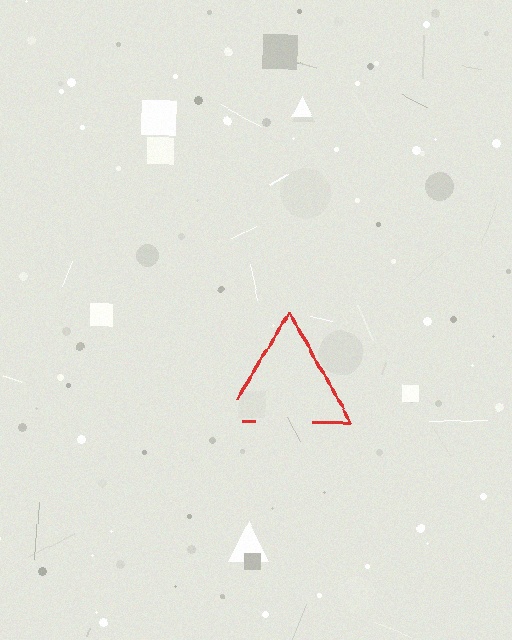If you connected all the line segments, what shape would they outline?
They would outline a triangle.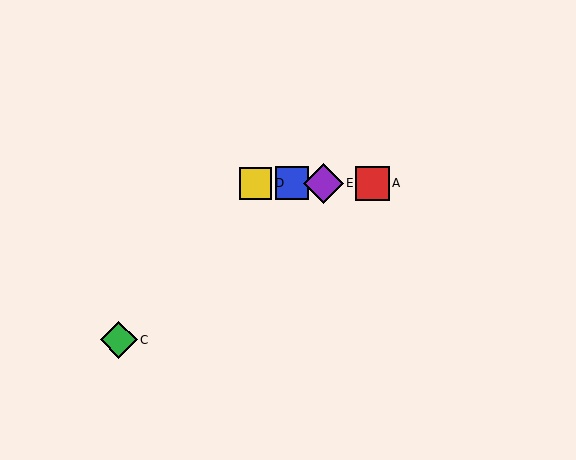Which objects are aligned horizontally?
Objects A, B, D, E are aligned horizontally.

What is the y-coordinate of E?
Object E is at y≈183.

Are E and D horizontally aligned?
Yes, both are at y≈183.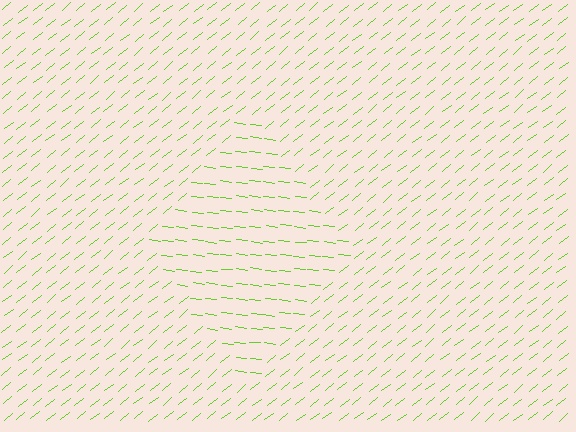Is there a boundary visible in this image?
Yes, there is a texture boundary formed by a change in line orientation.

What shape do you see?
I see a diamond.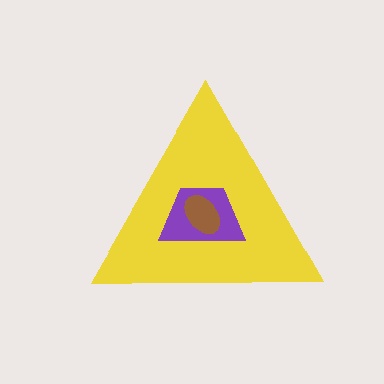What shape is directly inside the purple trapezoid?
The brown ellipse.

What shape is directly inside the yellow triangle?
The purple trapezoid.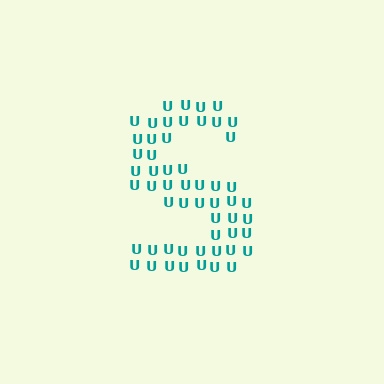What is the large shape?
The large shape is the letter S.